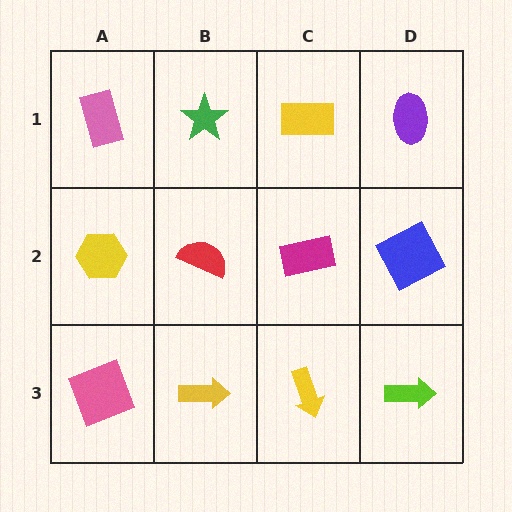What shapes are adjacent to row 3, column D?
A blue square (row 2, column D), a yellow arrow (row 3, column C).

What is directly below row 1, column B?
A red semicircle.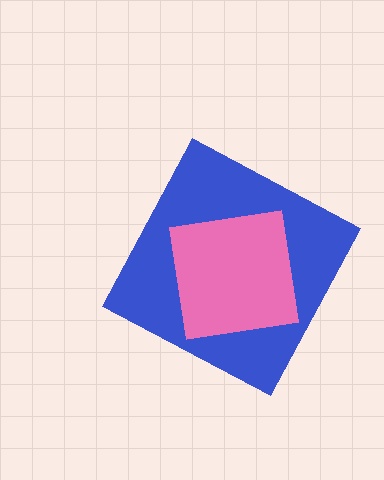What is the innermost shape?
The pink square.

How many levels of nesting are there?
2.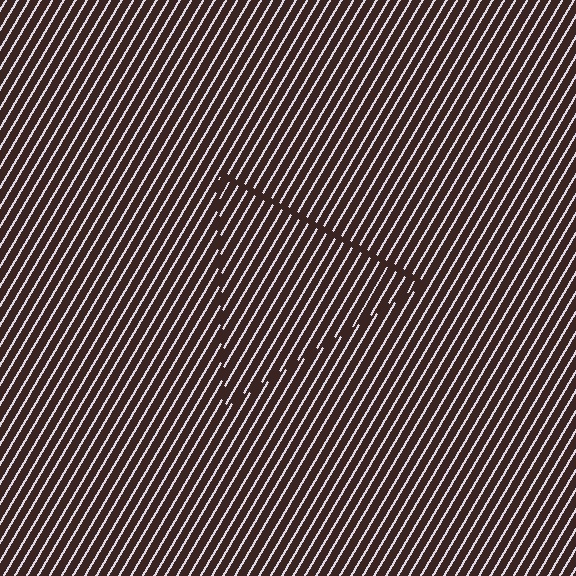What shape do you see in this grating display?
An illusory triangle. The interior of the shape contains the same grating, shifted by half a period — the contour is defined by the phase discontinuity where line-ends from the inner and outer gratings abut.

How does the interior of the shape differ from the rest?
The interior of the shape contains the same grating, shifted by half a period — the contour is defined by the phase discontinuity where line-ends from the inner and outer gratings abut.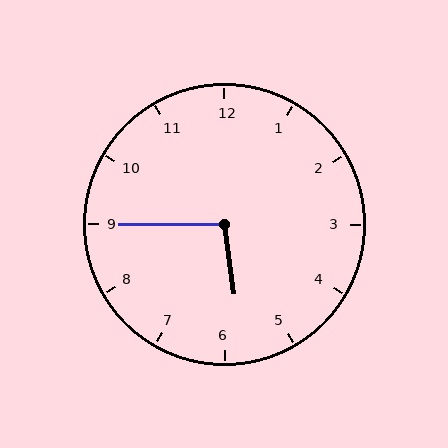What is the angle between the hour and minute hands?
Approximately 98 degrees.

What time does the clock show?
5:45.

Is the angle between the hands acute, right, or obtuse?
It is obtuse.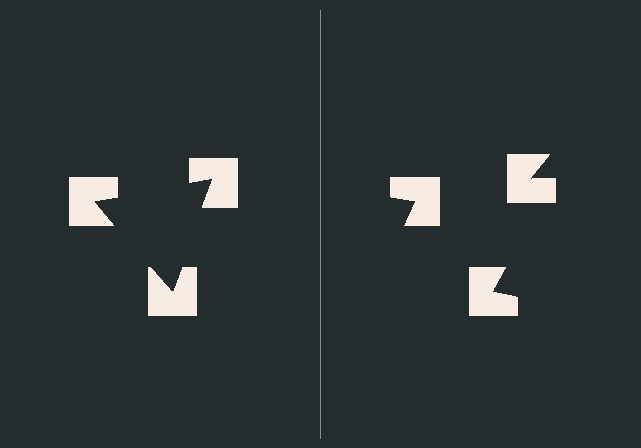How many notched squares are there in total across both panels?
6 — 3 on each side.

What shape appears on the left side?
An illusory triangle.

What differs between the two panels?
The notched squares are positioned identically on both sides; only the wedge orientations differ. On the left they align to a triangle; on the right they are misaligned.